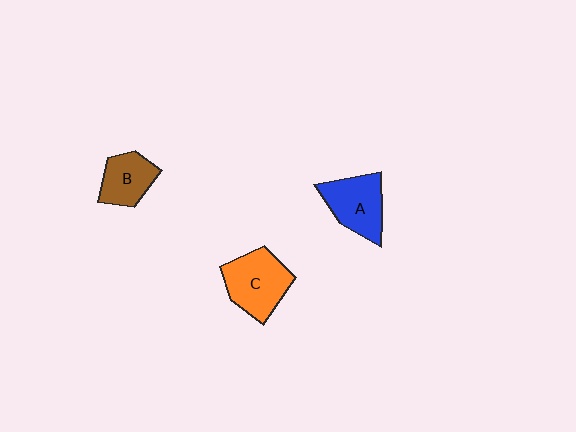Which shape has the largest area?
Shape C (orange).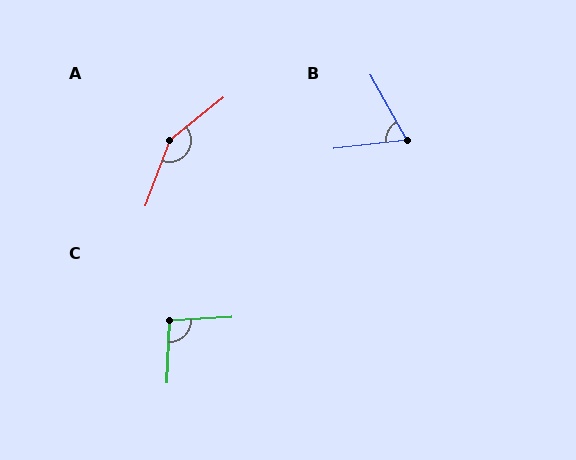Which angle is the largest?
A, at approximately 149 degrees.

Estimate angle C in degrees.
Approximately 95 degrees.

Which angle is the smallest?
B, at approximately 67 degrees.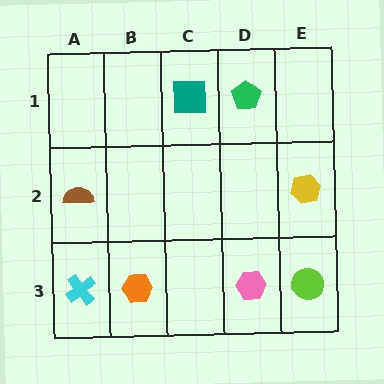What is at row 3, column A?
A cyan cross.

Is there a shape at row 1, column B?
No, that cell is empty.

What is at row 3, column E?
A lime circle.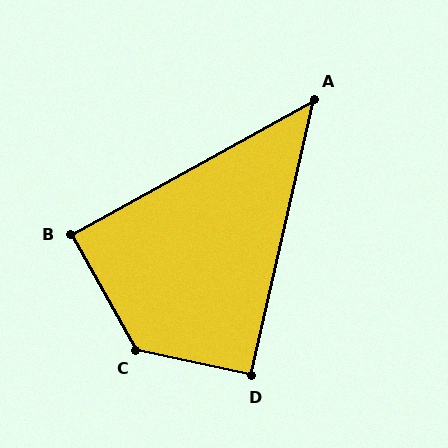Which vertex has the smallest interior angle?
A, at approximately 48 degrees.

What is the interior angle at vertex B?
Approximately 89 degrees (approximately right).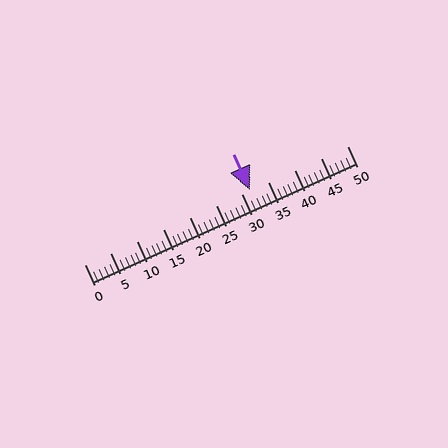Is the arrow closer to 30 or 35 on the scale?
The arrow is closer to 30.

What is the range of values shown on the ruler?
The ruler shows values from 0 to 50.